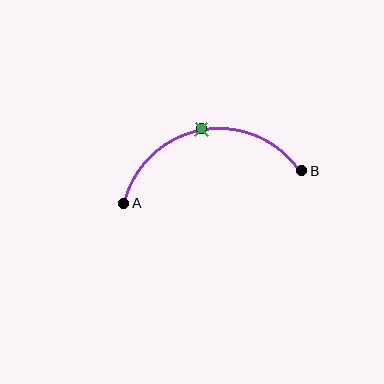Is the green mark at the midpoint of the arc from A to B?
Yes. The green mark lies on the arc at equal arc-length from both A and B — it is the arc midpoint.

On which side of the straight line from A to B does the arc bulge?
The arc bulges above the straight line connecting A and B.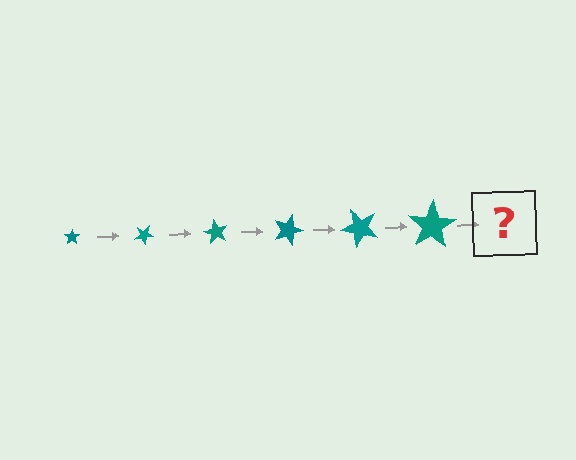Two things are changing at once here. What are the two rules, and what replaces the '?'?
The two rules are that the star grows larger each step and it rotates 30 degrees each step. The '?' should be a star, larger than the previous one and rotated 180 degrees from the start.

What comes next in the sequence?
The next element should be a star, larger than the previous one and rotated 180 degrees from the start.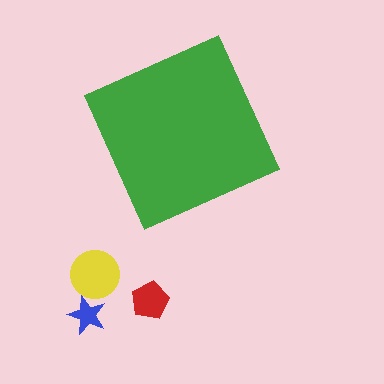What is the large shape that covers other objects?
A green diamond.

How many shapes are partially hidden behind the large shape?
0 shapes are partially hidden.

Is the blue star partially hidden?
No, the blue star is fully visible.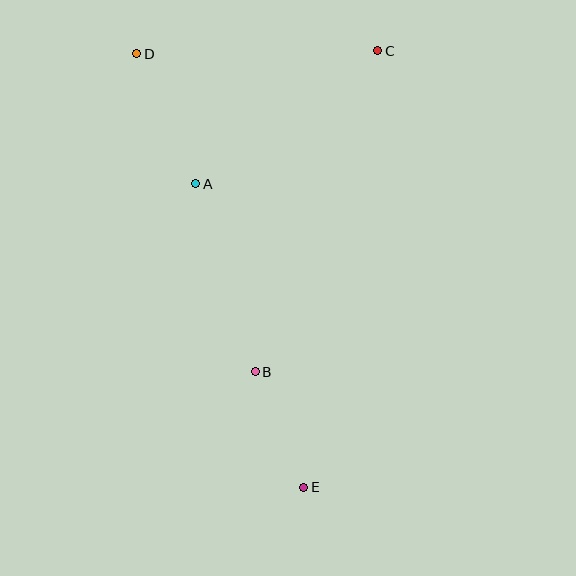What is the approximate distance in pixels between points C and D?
The distance between C and D is approximately 241 pixels.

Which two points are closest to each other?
Points B and E are closest to each other.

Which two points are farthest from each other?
Points D and E are farthest from each other.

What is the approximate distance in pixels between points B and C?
The distance between B and C is approximately 344 pixels.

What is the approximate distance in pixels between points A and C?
The distance between A and C is approximately 226 pixels.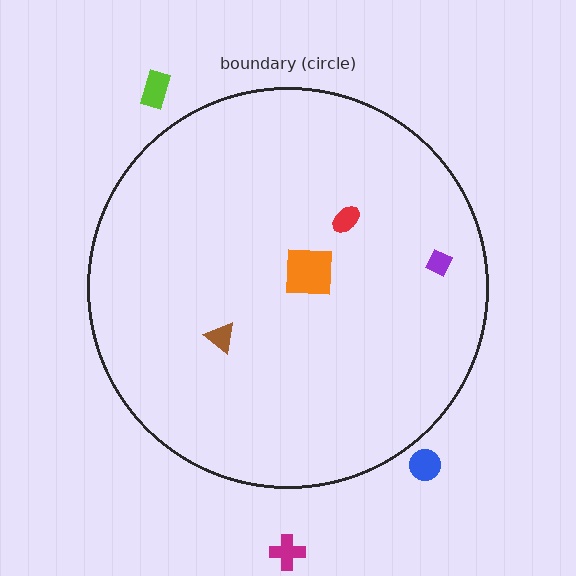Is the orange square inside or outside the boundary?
Inside.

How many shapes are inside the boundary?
4 inside, 3 outside.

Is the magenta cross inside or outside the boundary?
Outside.